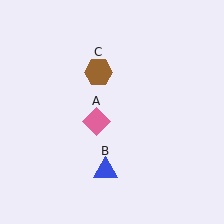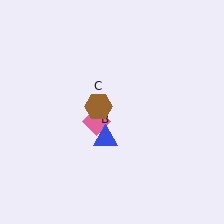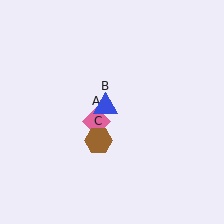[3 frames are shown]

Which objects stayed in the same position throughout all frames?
Pink diamond (object A) remained stationary.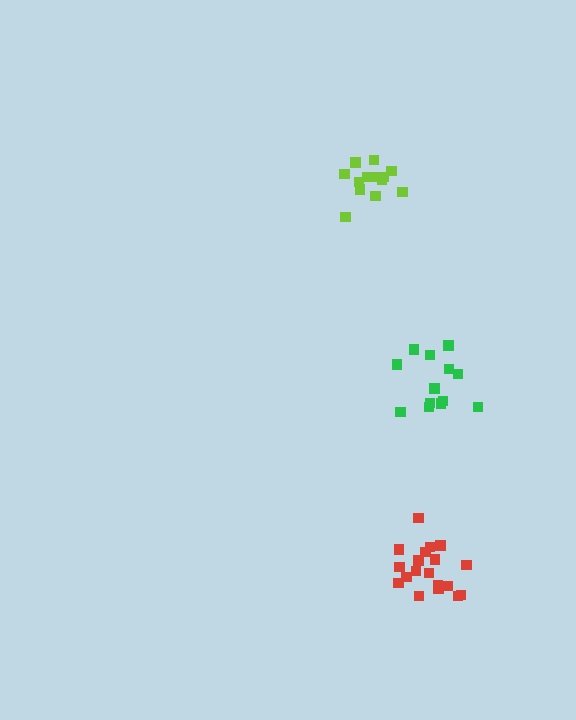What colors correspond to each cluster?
The clusters are colored: green, red, lime.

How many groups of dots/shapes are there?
There are 3 groups.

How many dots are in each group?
Group 1: 13 dots, Group 2: 19 dots, Group 3: 13 dots (45 total).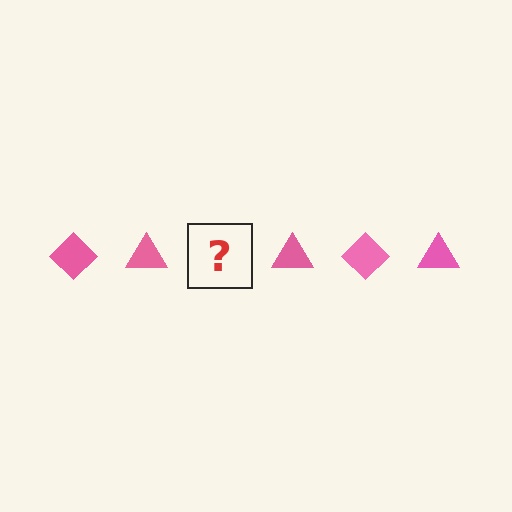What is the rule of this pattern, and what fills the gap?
The rule is that the pattern cycles through diamond, triangle shapes in pink. The gap should be filled with a pink diamond.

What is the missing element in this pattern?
The missing element is a pink diamond.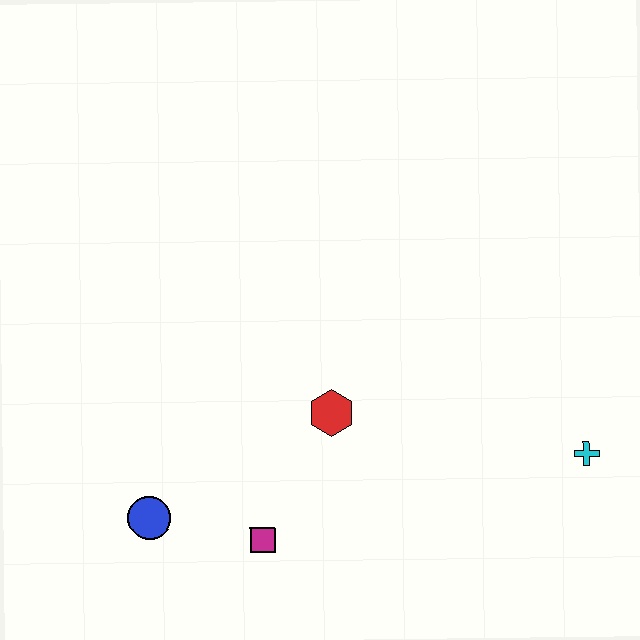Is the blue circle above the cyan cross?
No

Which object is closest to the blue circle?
The magenta square is closest to the blue circle.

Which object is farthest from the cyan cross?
The blue circle is farthest from the cyan cross.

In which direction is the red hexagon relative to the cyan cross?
The red hexagon is to the left of the cyan cross.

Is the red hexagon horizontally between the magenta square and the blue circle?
No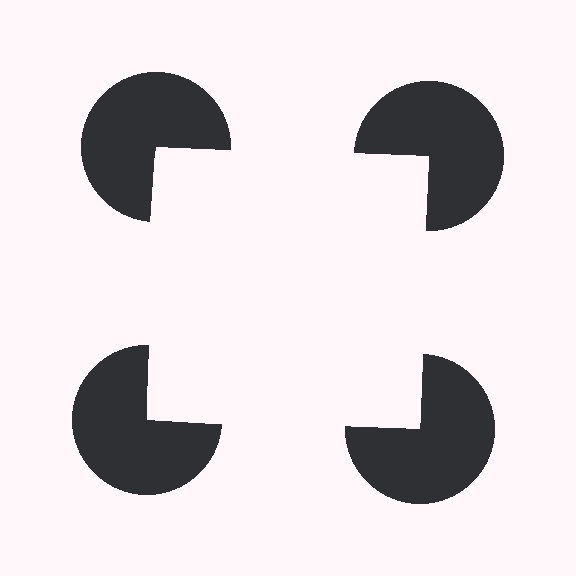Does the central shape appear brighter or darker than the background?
It typically appears slightly brighter than the background, even though no actual brightness change is drawn.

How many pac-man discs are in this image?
There are 4 — one at each vertex of the illusory square.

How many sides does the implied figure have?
4 sides.